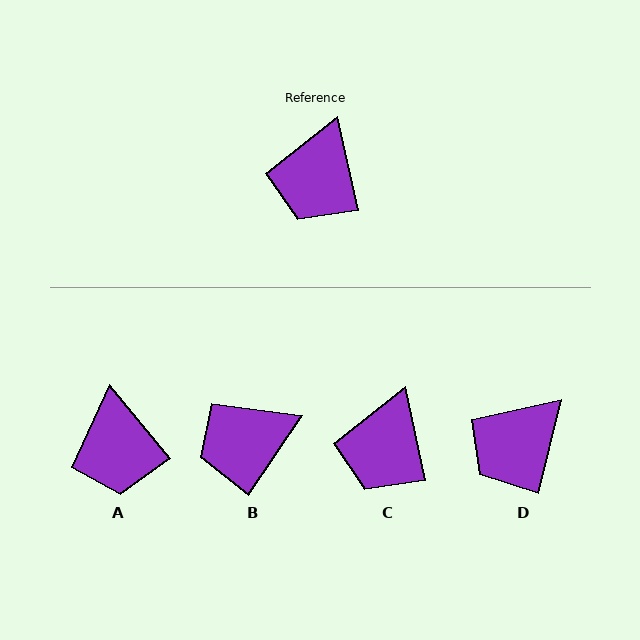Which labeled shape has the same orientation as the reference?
C.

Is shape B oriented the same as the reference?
No, it is off by about 46 degrees.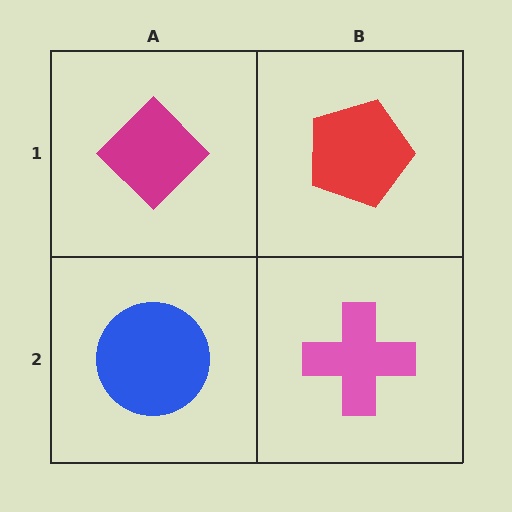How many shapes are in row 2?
2 shapes.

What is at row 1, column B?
A red pentagon.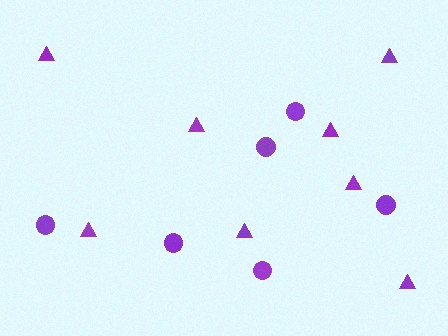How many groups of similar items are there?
There are 2 groups: one group of triangles (8) and one group of circles (6).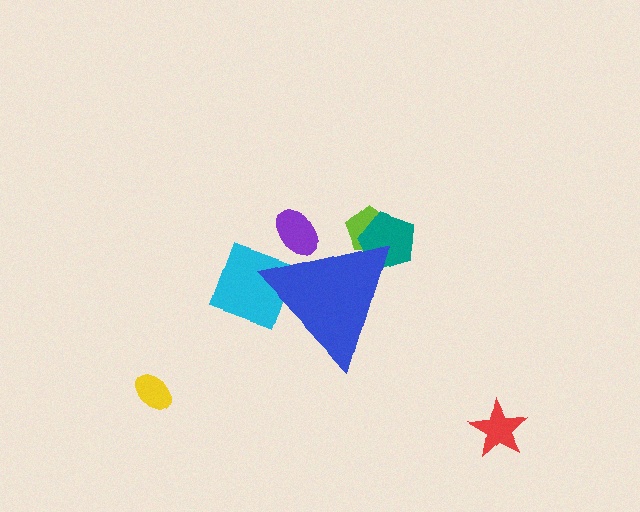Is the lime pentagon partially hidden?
Yes, the lime pentagon is partially hidden behind the blue triangle.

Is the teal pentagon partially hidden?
Yes, the teal pentagon is partially hidden behind the blue triangle.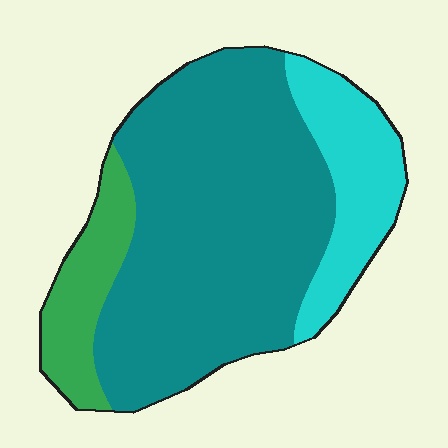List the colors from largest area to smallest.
From largest to smallest: teal, cyan, green.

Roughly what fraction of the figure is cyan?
Cyan covers 19% of the figure.